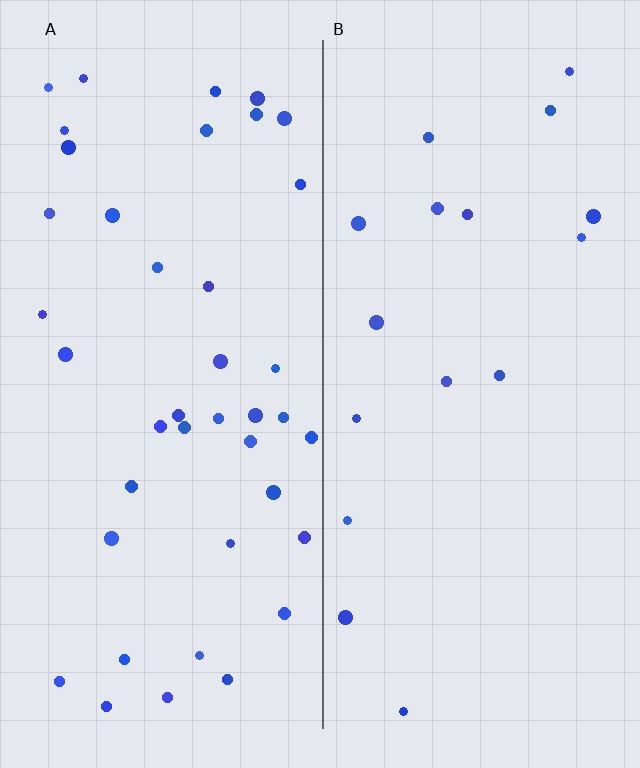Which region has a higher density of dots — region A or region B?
A (the left).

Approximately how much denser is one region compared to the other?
Approximately 2.5× — region A over region B.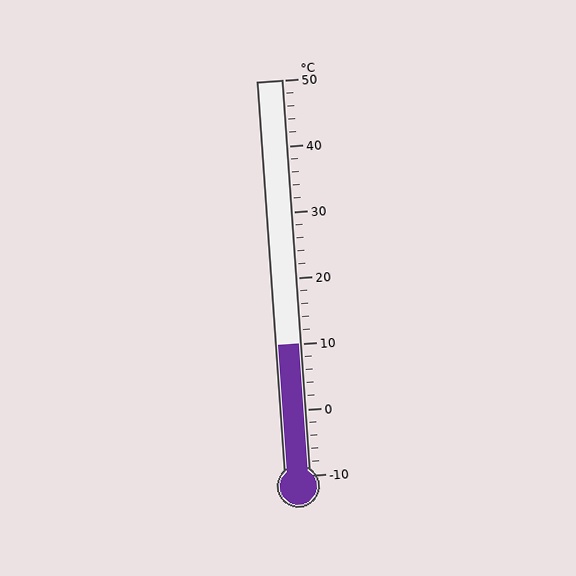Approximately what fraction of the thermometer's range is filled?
The thermometer is filled to approximately 35% of its range.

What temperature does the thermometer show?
The thermometer shows approximately 10°C.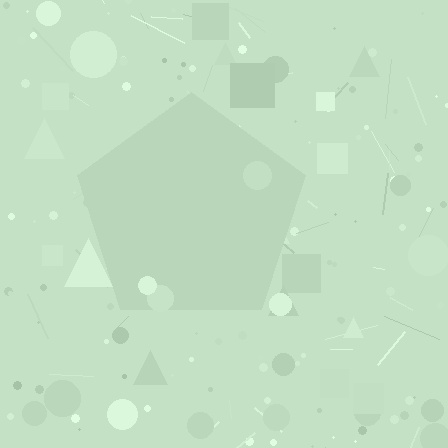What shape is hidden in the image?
A pentagon is hidden in the image.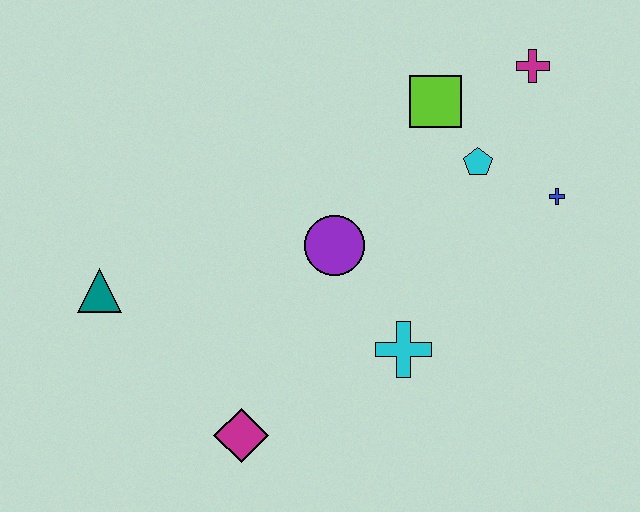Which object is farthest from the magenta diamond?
The magenta cross is farthest from the magenta diamond.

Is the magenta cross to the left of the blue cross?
Yes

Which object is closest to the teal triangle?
The magenta diamond is closest to the teal triangle.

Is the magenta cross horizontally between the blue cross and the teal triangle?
Yes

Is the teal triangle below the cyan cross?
No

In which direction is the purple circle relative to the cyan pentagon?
The purple circle is to the left of the cyan pentagon.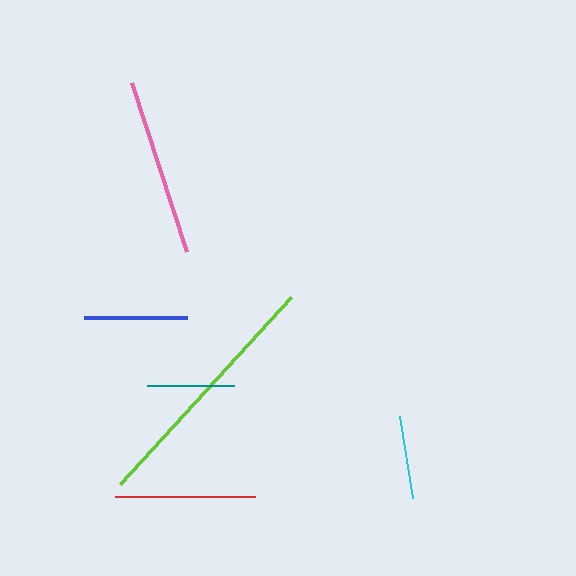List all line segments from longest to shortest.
From longest to shortest: lime, pink, red, blue, teal, cyan.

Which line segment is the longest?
The lime line is the longest at approximately 253 pixels.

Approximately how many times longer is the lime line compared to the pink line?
The lime line is approximately 1.4 times the length of the pink line.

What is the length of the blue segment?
The blue segment is approximately 103 pixels long.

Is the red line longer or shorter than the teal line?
The red line is longer than the teal line.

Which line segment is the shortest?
The cyan line is the shortest at approximately 82 pixels.